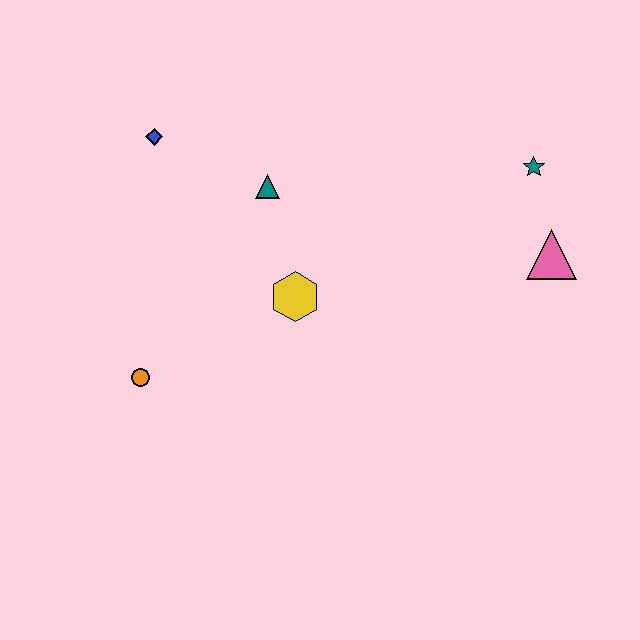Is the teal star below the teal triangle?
No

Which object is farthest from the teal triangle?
The pink triangle is farthest from the teal triangle.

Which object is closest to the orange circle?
The yellow hexagon is closest to the orange circle.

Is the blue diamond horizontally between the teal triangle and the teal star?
No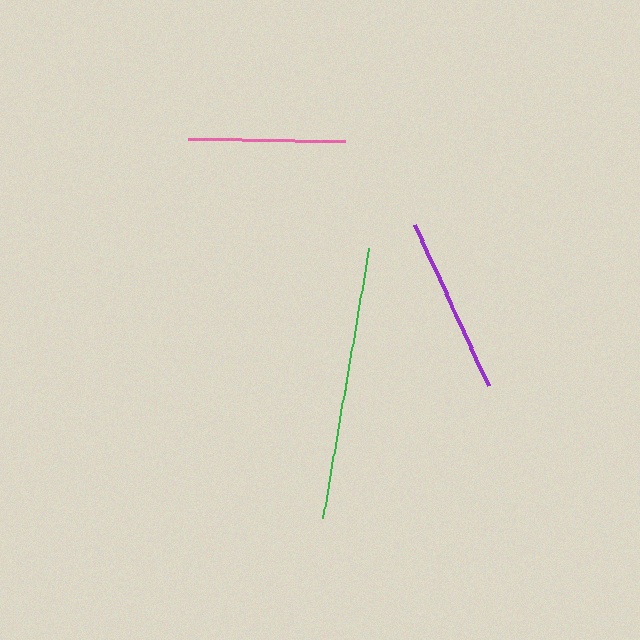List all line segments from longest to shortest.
From longest to shortest: green, purple, pink.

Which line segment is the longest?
The green line is the longest at approximately 274 pixels.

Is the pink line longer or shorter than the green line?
The green line is longer than the pink line.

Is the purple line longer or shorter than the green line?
The green line is longer than the purple line.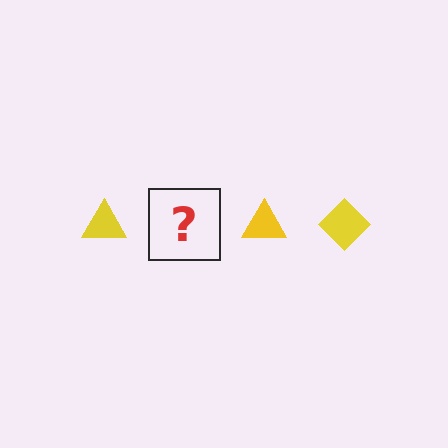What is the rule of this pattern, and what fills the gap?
The rule is that the pattern cycles through triangle, diamond shapes in yellow. The gap should be filled with a yellow diamond.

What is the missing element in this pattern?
The missing element is a yellow diamond.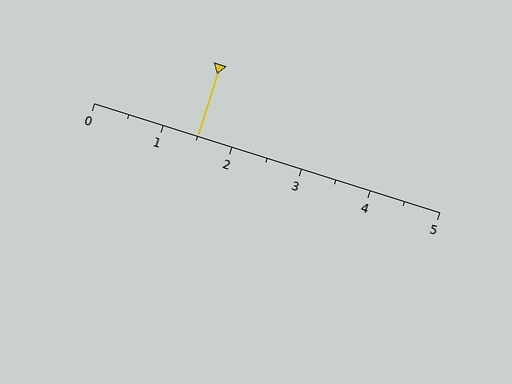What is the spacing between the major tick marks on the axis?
The major ticks are spaced 1 apart.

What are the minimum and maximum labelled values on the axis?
The axis runs from 0 to 5.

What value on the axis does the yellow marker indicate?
The marker indicates approximately 1.5.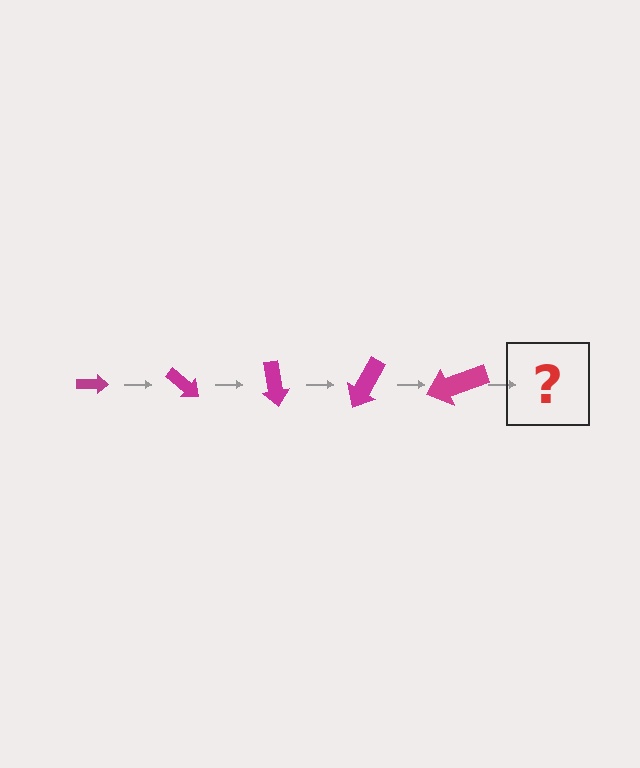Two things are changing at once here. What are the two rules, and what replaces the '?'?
The two rules are that the arrow grows larger each step and it rotates 40 degrees each step. The '?' should be an arrow, larger than the previous one and rotated 200 degrees from the start.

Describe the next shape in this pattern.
It should be an arrow, larger than the previous one and rotated 200 degrees from the start.